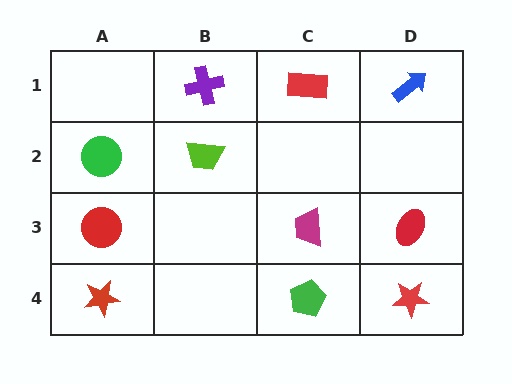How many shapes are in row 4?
3 shapes.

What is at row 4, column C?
A green pentagon.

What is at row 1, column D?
A blue arrow.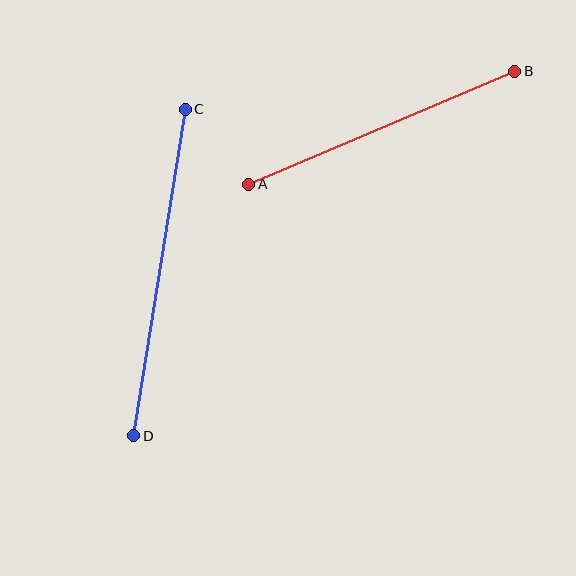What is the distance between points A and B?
The distance is approximately 289 pixels.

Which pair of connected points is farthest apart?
Points C and D are farthest apart.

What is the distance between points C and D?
The distance is approximately 331 pixels.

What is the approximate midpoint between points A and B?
The midpoint is at approximately (382, 128) pixels.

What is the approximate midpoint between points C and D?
The midpoint is at approximately (159, 273) pixels.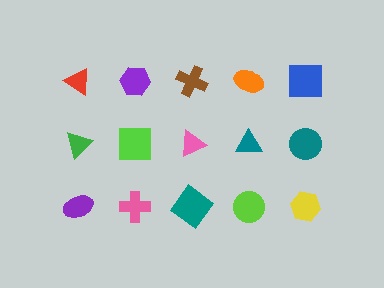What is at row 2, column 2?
A lime square.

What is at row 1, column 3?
A brown cross.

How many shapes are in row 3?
5 shapes.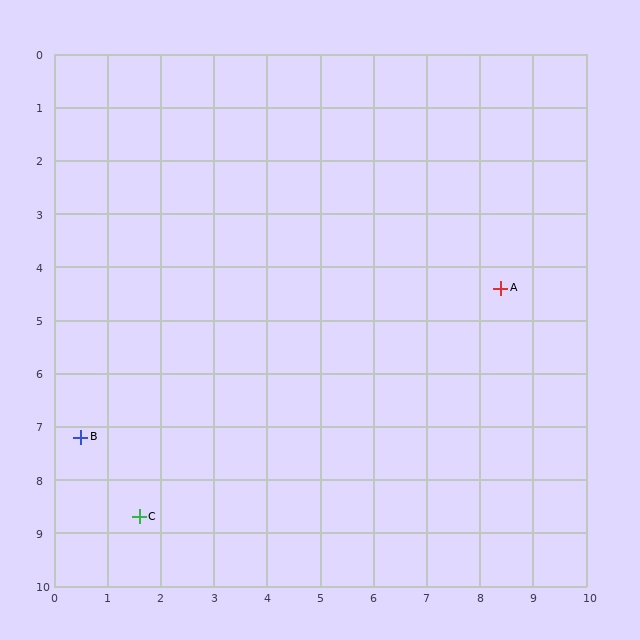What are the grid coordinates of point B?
Point B is at approximately (0.5, 7.2).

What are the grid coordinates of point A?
Point A is at approximately (8.4, 4.4).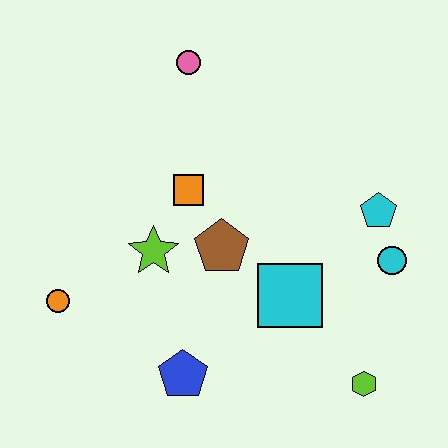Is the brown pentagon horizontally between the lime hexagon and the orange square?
Yes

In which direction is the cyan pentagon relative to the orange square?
The cyan pentagon is to the right of the orange square.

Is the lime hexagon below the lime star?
Yes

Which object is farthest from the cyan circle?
The orange circle is farthest from the cyan circle.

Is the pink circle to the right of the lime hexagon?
No